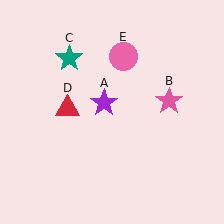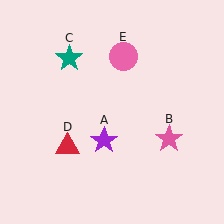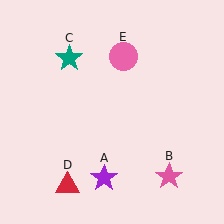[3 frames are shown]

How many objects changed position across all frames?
3 objects changed position: purple star (object A), pink star (object B), red triangle (object D).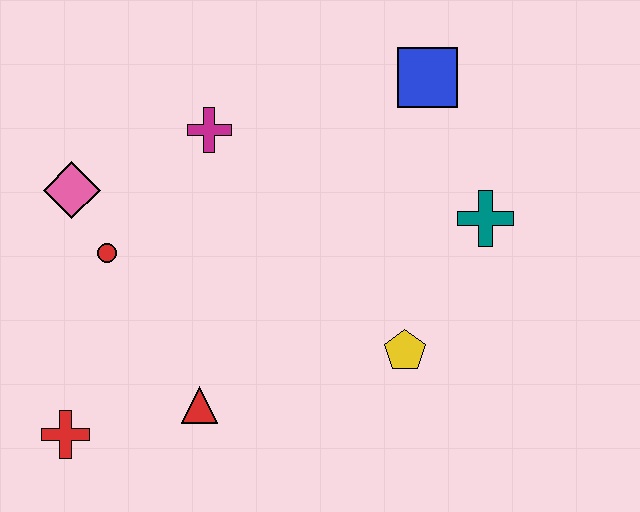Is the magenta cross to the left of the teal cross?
Yes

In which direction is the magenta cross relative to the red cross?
The magenta cross is above the red cross.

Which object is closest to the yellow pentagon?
The teal cross is closest to the yellow pentagon.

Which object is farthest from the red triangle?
The blue square is farthest from the red triangle.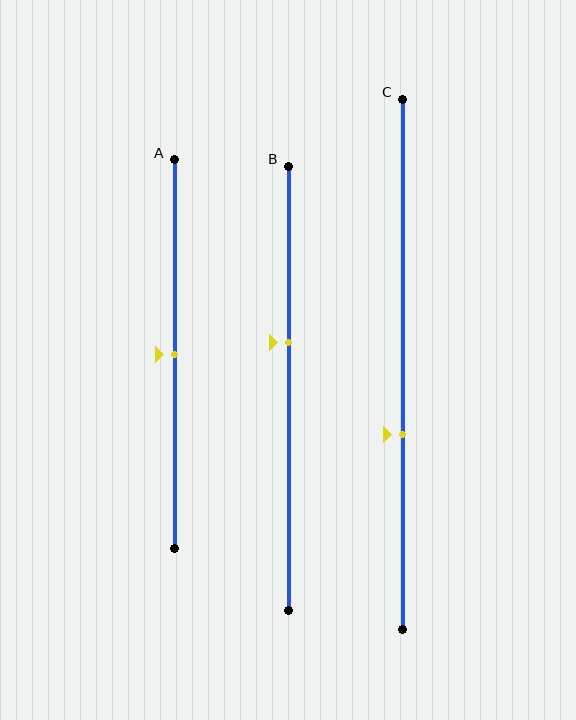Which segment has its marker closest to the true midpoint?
Segment A has its marker closest to the true midpoint.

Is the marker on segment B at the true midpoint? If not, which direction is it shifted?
No, the marker on segment B is shifted upward by about 10% of the segment length.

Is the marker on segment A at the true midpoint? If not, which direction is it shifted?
Yes, the marker on segment A is at the true midpoint.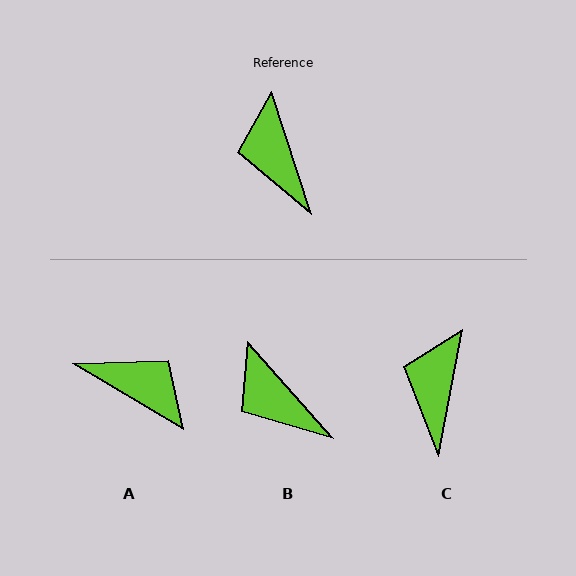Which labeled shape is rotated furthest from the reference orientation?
A, about 139 degrees away.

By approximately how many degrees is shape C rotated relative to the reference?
Approximately 29 degrees clockwise.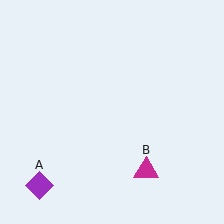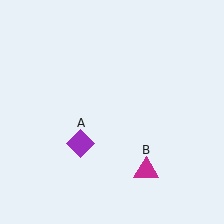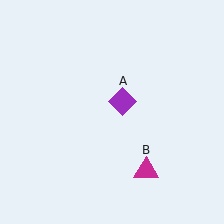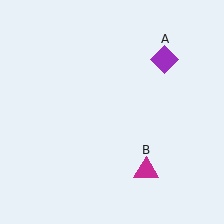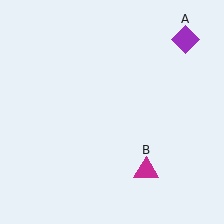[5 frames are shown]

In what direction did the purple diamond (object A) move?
The purple diamond (object A) moved up and to the right.